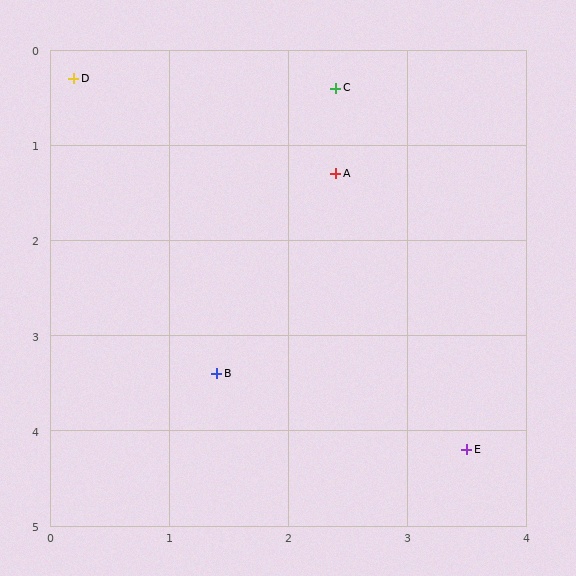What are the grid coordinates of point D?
Point D is at approximately (0.2, 0.3).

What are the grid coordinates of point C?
Point C is at approximately (2.4, 0.4).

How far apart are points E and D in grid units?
Points E and D are about 5.1 grid units apart.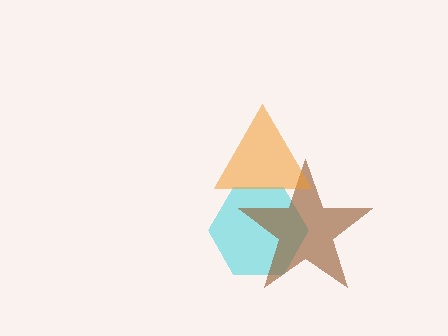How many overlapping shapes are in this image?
There are 3 overlapping shapes in the image.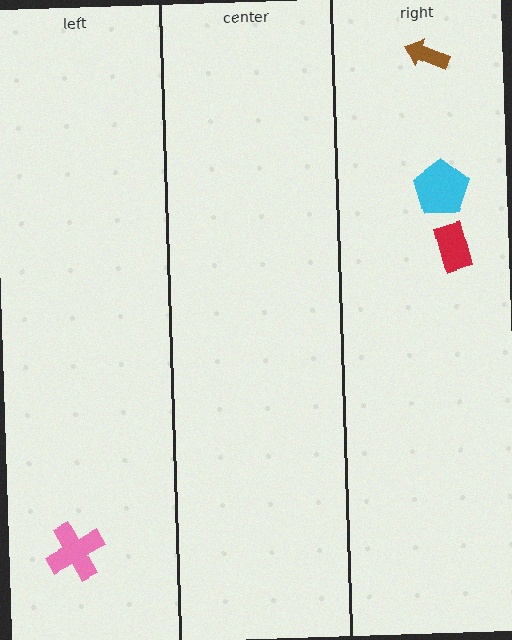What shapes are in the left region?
The pink cross.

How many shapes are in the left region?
1.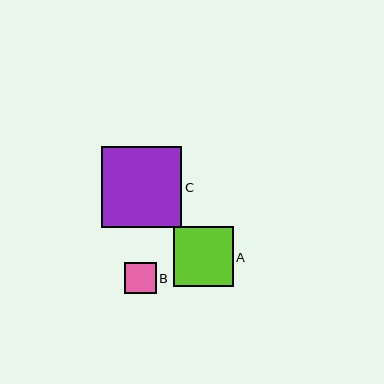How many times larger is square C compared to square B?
Square C is approximately 2.6 times the size of square B.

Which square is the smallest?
Square B is the smallest with a size of approximately 31 pixels.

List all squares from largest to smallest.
From largest to smallest: C, A, B.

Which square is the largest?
Square C is the largest with a size of approximately 80 pixels.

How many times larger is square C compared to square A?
Square C is approximately 1.3 times the size of square A.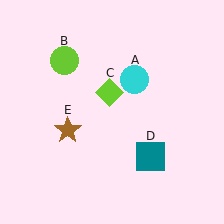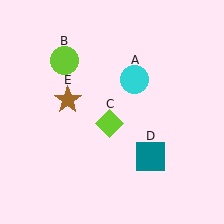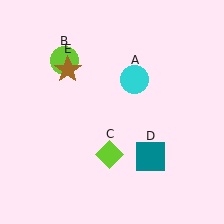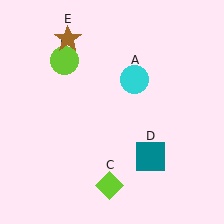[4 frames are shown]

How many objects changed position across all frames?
2 objects changed position: lime diamond (object C), brown star (object E).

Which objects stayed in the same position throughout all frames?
Cyan circle (object A) and lime circle (object B) and teal square (object D) remained stationary.